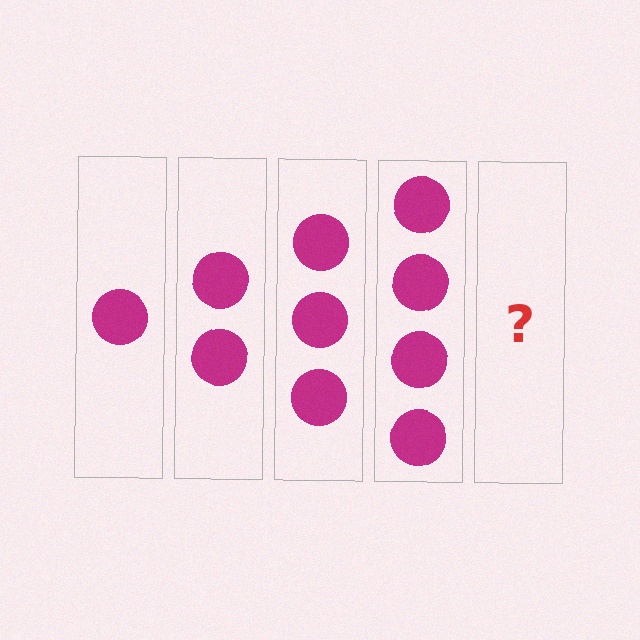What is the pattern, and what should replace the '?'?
The pattern is that each step adds one more circle. The '?' should be 5 circles.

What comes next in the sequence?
The next element should be 5 circles.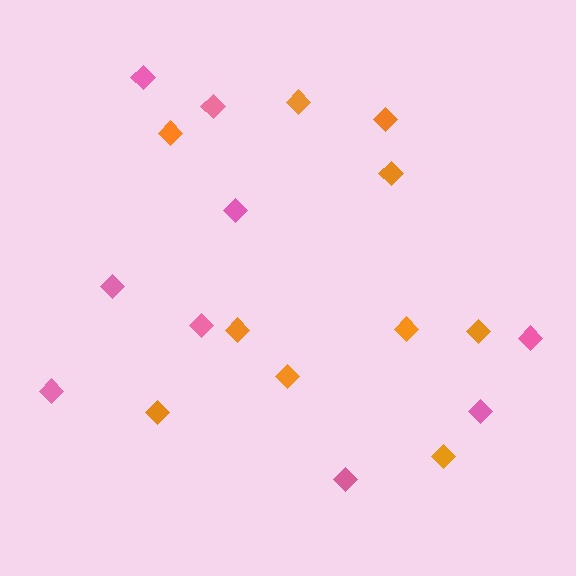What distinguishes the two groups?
There are 2 groups: one group of pink diamonds (9) and one group of orange diamonds (10).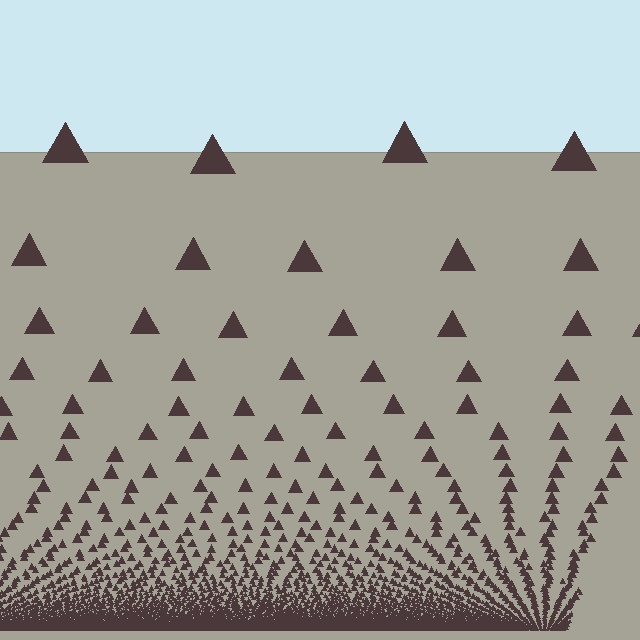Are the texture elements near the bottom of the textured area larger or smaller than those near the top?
Smaller. The gradient is inverted — elements near the bottom are smaller and denser.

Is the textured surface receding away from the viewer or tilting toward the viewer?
The surface appears to tilt toward the viewer. Texture elements get larger and sparser toward the top.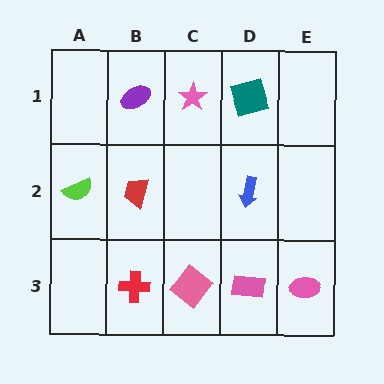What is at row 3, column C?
A pink diamond.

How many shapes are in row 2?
3 shapes.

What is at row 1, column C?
A pink star.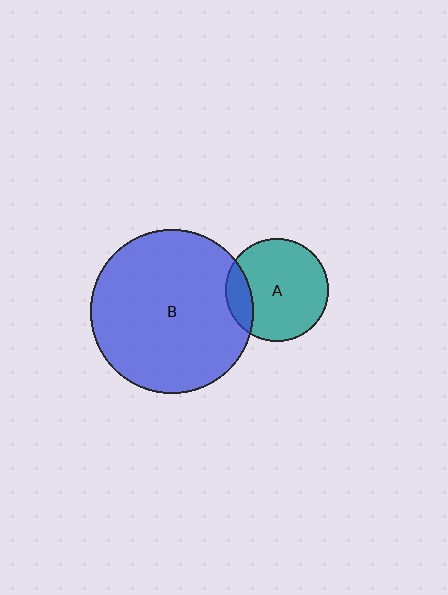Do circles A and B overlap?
Yes.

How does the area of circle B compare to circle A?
Approximately 2.5 times.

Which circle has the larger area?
Circle B (blue).